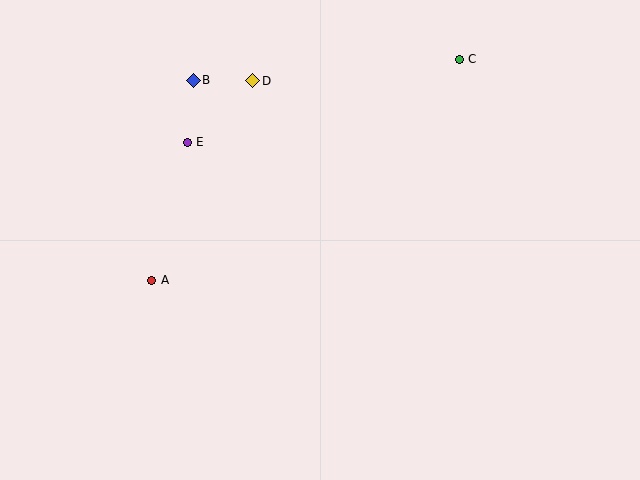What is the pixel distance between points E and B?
The distance between E and B is 62 pixels.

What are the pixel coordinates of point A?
Point A is at (152, 280).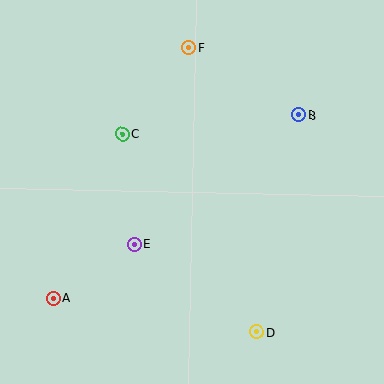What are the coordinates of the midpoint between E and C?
The midpoint between E and C is at (128, 189).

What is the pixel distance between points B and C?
The distance between B and C is 177 pixels.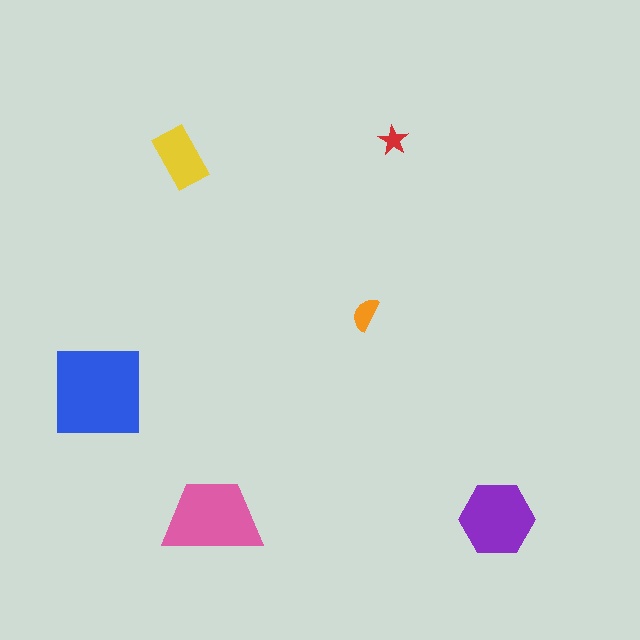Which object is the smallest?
The red star.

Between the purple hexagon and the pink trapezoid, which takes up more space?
The pink trapezoid.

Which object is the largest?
The blue square.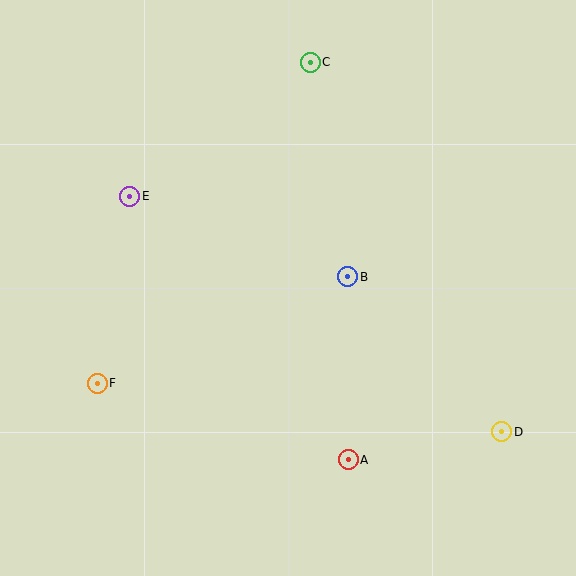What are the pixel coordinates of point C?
Point C is at (310, 62).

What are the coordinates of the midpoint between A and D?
The midpoint between A and D is at (425, 446).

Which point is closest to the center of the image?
Point B at (348, 277) is closest to the center.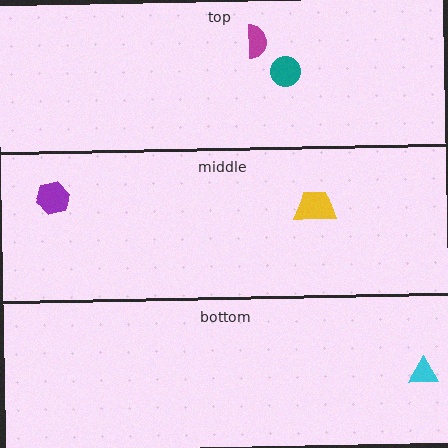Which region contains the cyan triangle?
The bottom region.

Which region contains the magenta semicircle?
The top region.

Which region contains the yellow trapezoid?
The middle region.